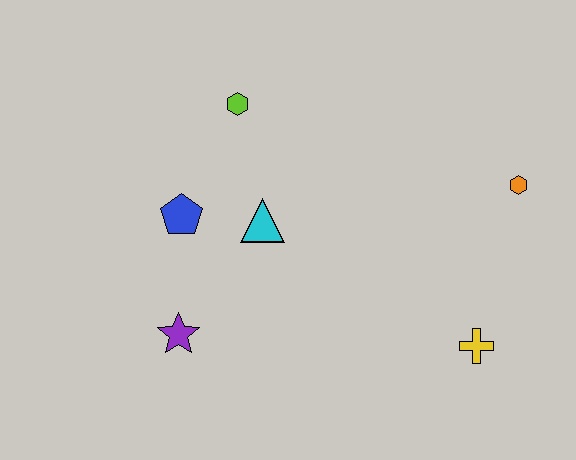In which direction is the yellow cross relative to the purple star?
The yellow cross is to the right of the purple star.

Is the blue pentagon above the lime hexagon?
No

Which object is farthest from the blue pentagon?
The orange hexagon is farthest from the blue pentagon.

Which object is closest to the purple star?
The blue pentagon is closest to the purple star.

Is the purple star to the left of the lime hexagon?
Yes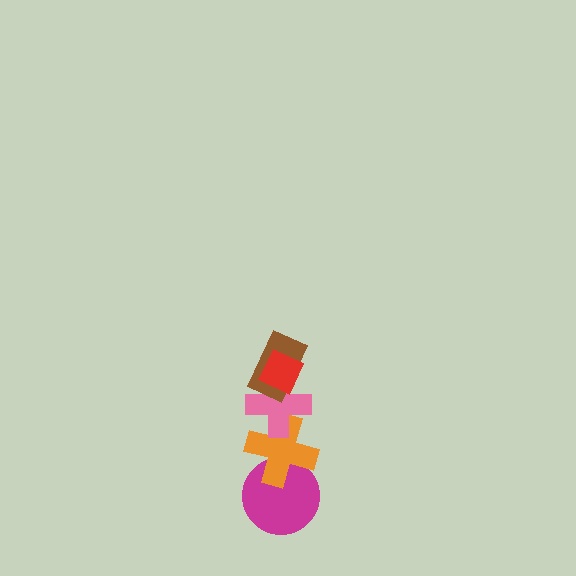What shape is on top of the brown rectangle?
The red diamond is on top of the brown rectangle.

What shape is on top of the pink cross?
The brown rectangle is on top of the pink cross.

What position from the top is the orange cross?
The orange cross is 4th from the top.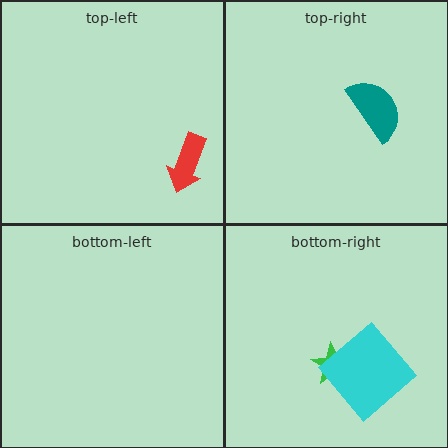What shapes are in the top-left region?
The red arrow.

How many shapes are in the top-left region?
1.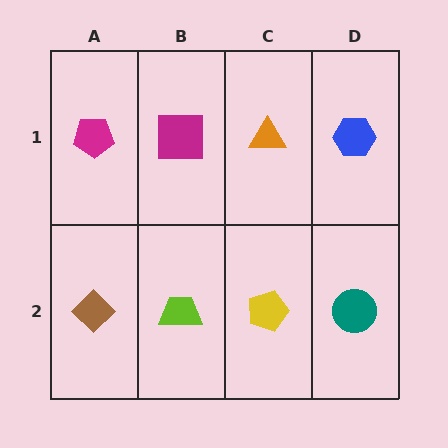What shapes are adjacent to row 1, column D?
A teal circle (row 2, column D), an orange triangle (row 1, column C).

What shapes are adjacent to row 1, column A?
A brown diamond (row 2, column A), a magenta square (row 1, column B).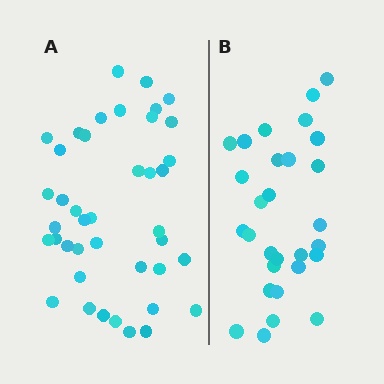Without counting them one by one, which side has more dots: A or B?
Region A (the left region) has more dots.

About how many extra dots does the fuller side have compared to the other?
Region A has roughly 12 or so more dots than region B.